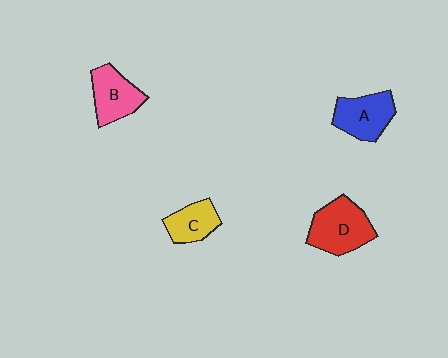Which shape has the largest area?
Shape D (red).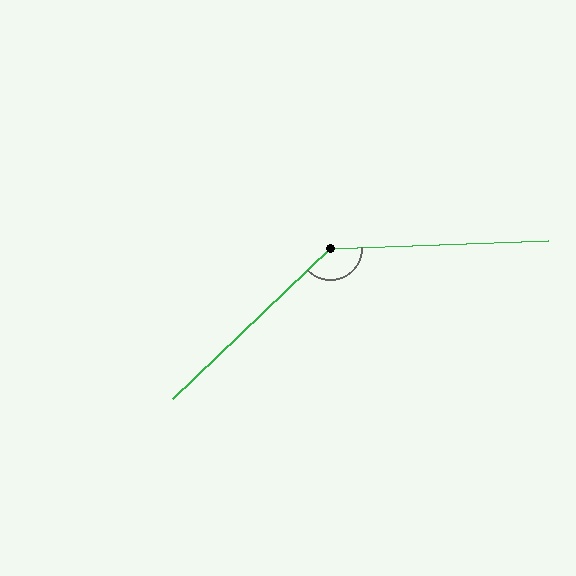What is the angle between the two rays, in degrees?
Approximately 138 degrees.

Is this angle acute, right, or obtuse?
It is obtuse.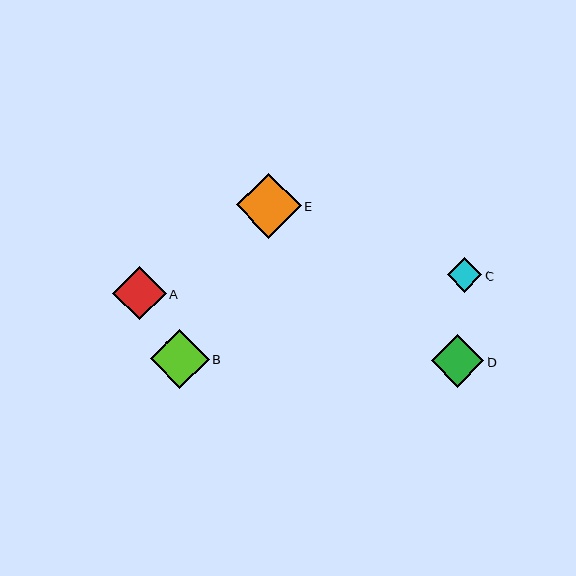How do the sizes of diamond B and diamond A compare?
Diamond B and diamond A are approximately the same size.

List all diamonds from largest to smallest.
From largest to smallest: E, B, A, D, C.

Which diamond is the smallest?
Diamond C is the smallest with a size of approximately 35 pixels.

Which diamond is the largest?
Diamond E is the largest with a size of approximately 65 pixels.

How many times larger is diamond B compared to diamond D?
Diamond B is approximately 1.1 times the size of diamond D.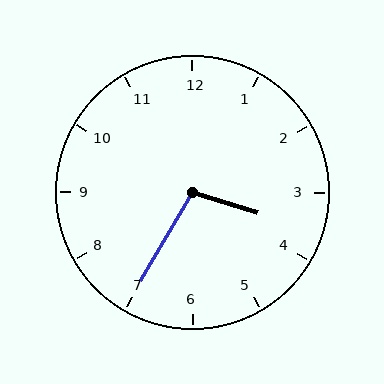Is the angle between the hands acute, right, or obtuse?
It is obtuse.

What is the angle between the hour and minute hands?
Approximately 102 degrees.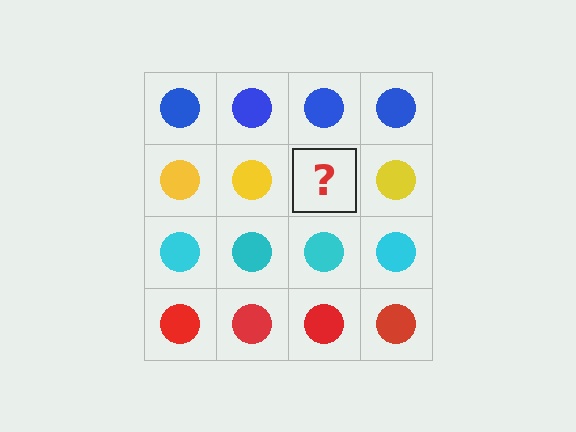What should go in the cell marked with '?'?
The missing cell should contain a yellow circle.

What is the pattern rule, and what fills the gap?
The rule is that each row has a consistent color. The gap should be filled with a yellow circle.